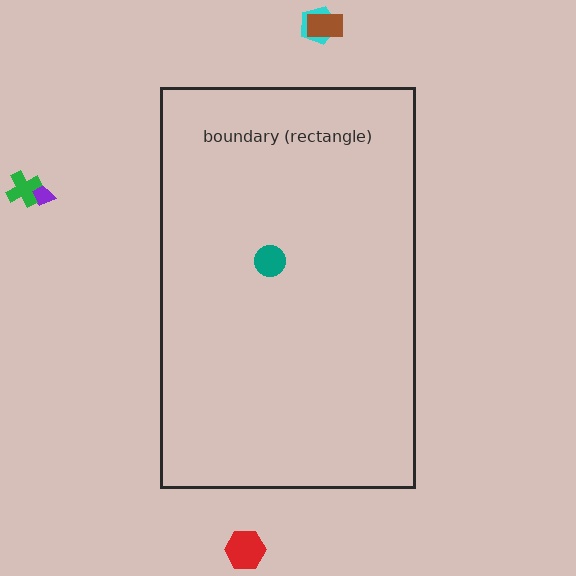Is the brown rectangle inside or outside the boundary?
Outside.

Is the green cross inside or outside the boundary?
Outside.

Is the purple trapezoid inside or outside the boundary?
Outside.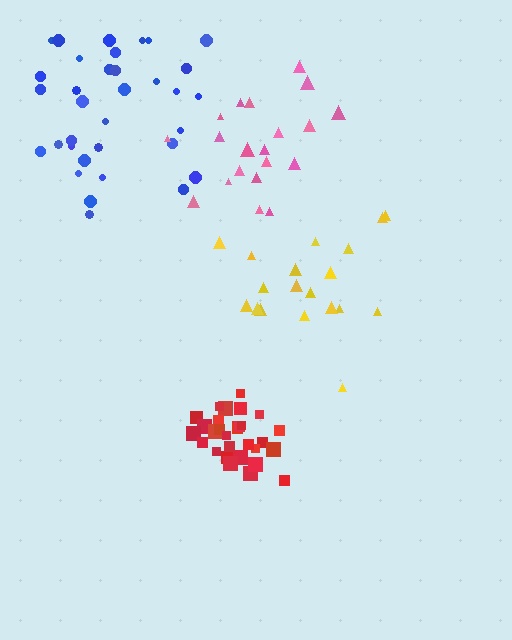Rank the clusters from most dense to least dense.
red, pink, yellow, blue.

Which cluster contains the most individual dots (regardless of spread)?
Blue (34).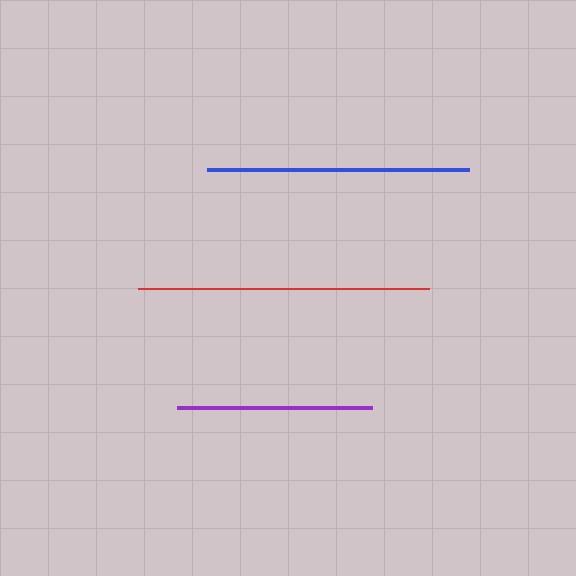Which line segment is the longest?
The red line is the longest at approximately 292 pixels.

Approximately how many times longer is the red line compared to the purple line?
The red line is approximately 1.5 times the length of the purple line.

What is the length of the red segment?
The red segment is approximately 292 pixels long.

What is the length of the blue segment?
The blue segment is approximately 261 pixels long.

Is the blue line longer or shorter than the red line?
The red line is longer than the blue line.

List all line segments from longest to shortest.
From longest to shortest: red, blue, purple.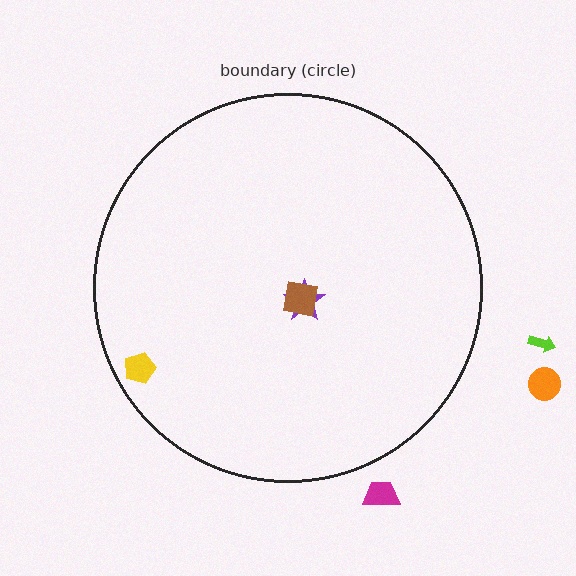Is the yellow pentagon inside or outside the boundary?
Inside.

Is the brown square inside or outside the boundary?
Inside.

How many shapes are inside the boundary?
3 inside, 3 outside.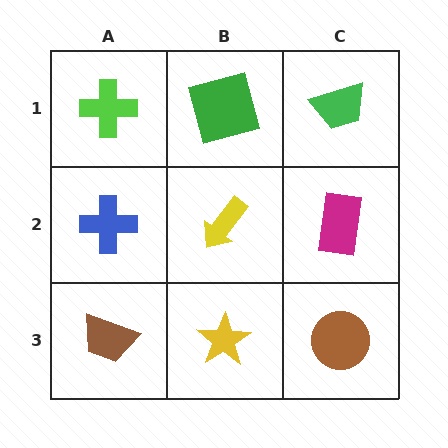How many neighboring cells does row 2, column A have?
3.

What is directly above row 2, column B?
A green square.